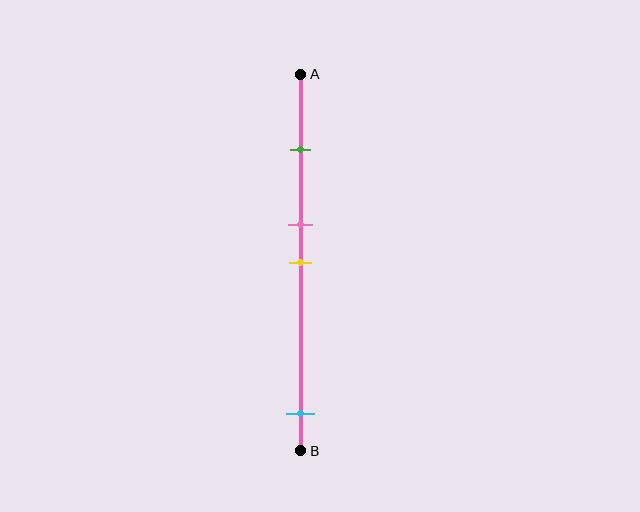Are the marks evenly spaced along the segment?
No, the marks are not evenly spaced.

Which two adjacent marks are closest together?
The pink and yellow marks are the closest adjacent pair.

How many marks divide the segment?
There are 4 marks dividing the segment.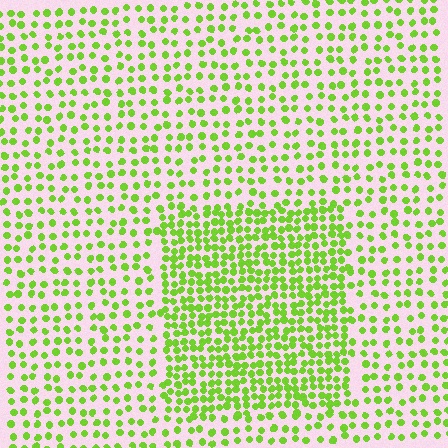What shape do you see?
I see a rectangle.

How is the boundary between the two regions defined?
The boundary is defined by a change in element density (approximately 2.0x ratio). All elements are the same color, size, and shape.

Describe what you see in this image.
The image contains small lime elements arranged at two different densities. A rectangle-shaped region is visible where the elements are more densely packed than the surrounding area.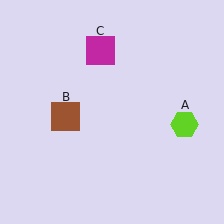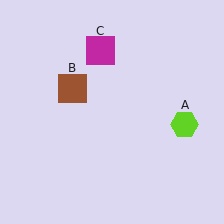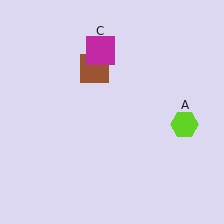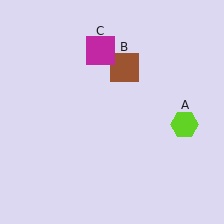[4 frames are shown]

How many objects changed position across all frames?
1 object changed position: brown square (object B).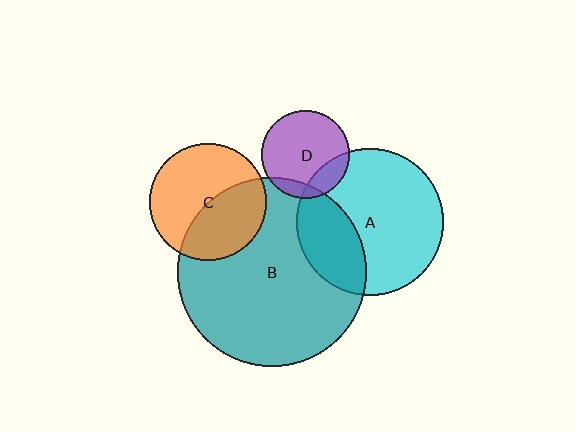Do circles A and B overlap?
Yes.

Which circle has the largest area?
Circle B (teal).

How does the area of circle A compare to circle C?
Approximately 1.6 times.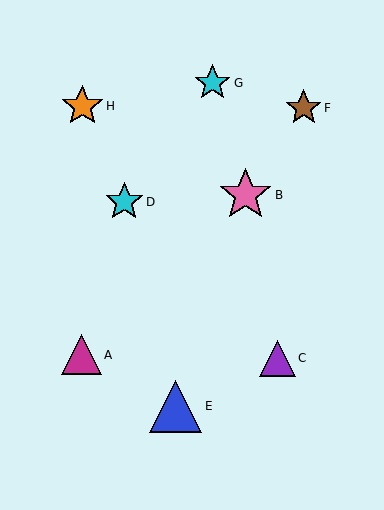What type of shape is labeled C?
Shape C is a purple triangle.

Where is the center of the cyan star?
The center of the cyan star is at (212, 83).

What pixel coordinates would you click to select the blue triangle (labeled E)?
Click at (176, 406) to select the blue triangle E.